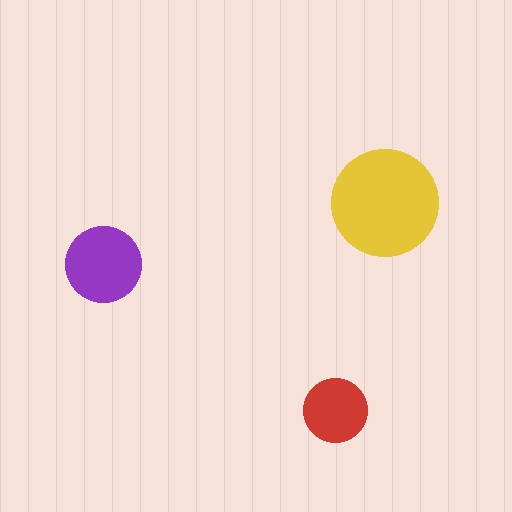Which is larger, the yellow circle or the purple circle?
The yellow one.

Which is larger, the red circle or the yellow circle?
The yellow one.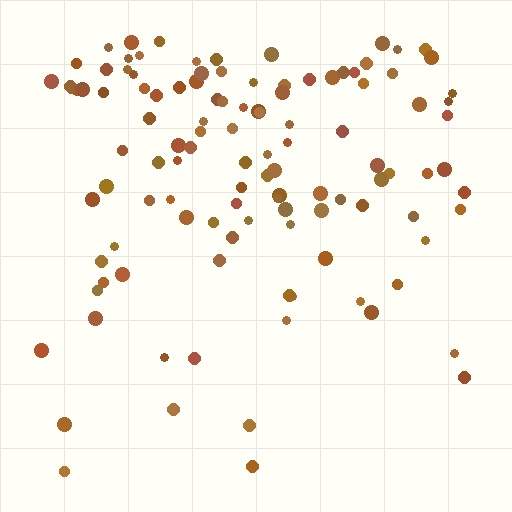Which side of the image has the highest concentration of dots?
The top.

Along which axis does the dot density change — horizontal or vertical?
Vertical.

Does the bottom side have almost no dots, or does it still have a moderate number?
Still a moderate number, just noticeably fewer than the top.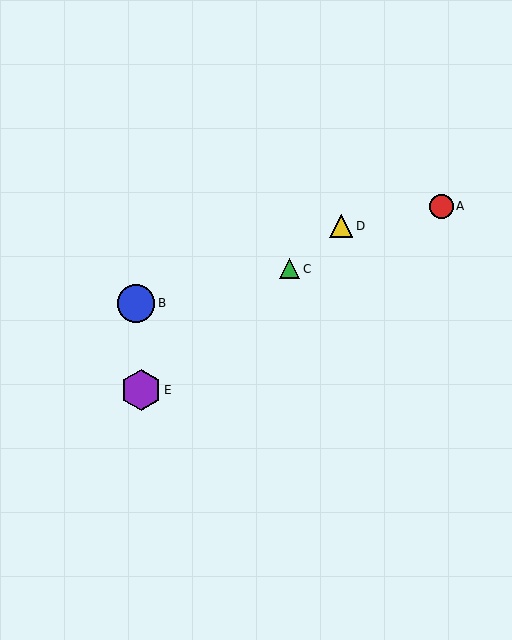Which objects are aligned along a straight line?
Objects C, D, E are aligned along a straight line.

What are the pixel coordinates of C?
Object C is at (290, 269).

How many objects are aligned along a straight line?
3 objects (C, D, E) are aligned along a straight line.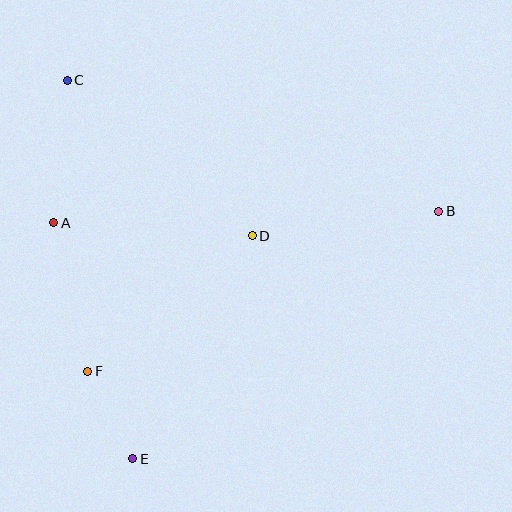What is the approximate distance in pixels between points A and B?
The distance between A and B is approximately 385 pixels.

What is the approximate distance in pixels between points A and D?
The distance between A and D is approximately 199 pixels.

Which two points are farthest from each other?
Points B and C are farthest from each other.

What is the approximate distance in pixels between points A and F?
The distance between A and F is approximately 153 pixels.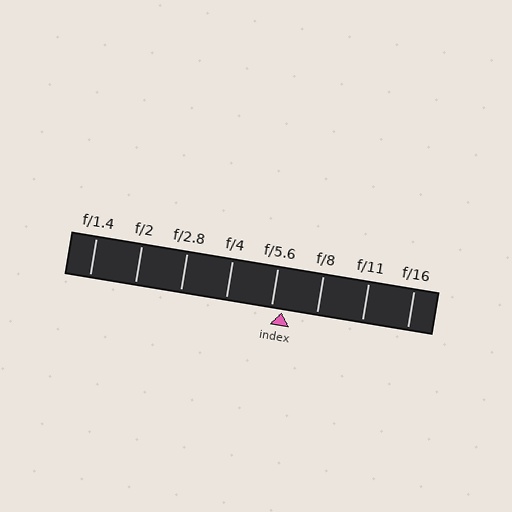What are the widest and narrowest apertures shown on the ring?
The widest aperture shown is f/1.4 and the narrowest is f/16.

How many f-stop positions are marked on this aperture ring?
There are 8 f-stop positions marked.